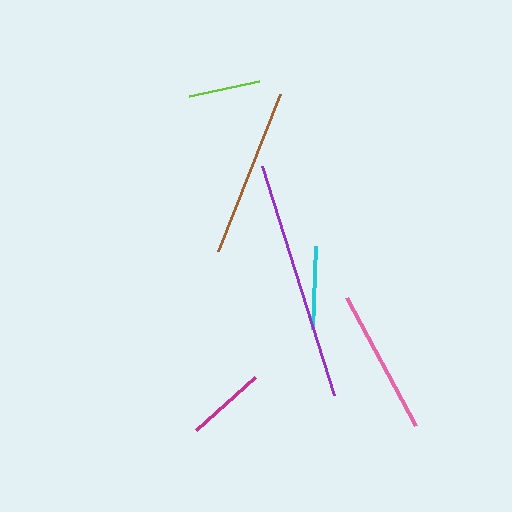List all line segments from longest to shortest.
From longest to shortest: purple, brown, pink, cyan, magenta, lime.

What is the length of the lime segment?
The lime segment is approximately 71 pixels long.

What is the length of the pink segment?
The pink segment is approximately 145 pixels long.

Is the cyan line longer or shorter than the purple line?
The purple line is longer than the cyan line.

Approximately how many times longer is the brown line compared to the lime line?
The brown line is approximately 2.4 times the length of the lime line.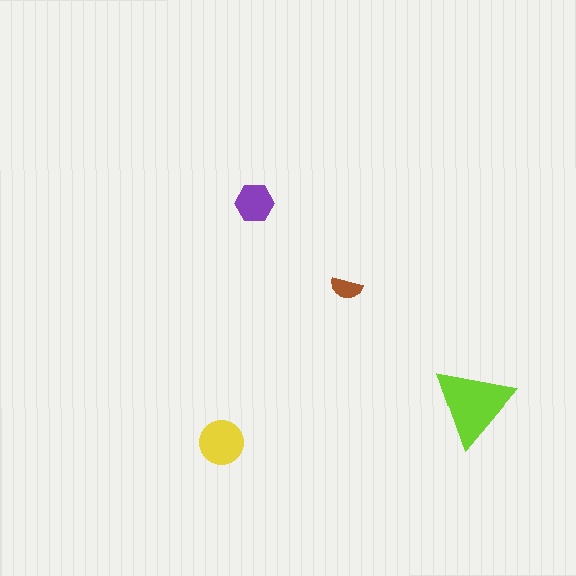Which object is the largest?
The lime triangle.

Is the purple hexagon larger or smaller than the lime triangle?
Smaller.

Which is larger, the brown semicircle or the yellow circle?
The yellow circle.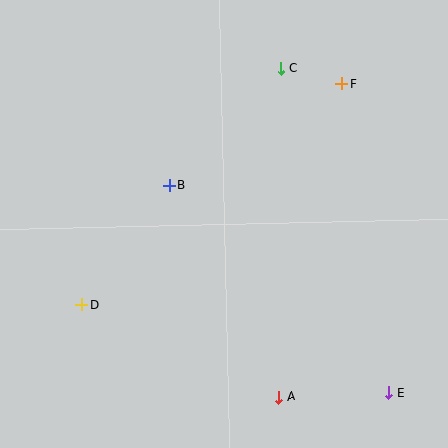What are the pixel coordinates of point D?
Point D is at (82, 305).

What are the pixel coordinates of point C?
Point C is at (281, 68).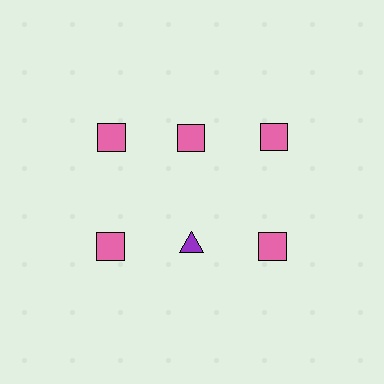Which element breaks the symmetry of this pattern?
The purple triangle in the second row, second from left column breaks the symmetry. All other shapes are pink squares.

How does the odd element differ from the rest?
It differs in both color (purple instead of pink) and shape (triangle instead of square).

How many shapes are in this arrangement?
There are 6 shapes arranged in a grid pattern.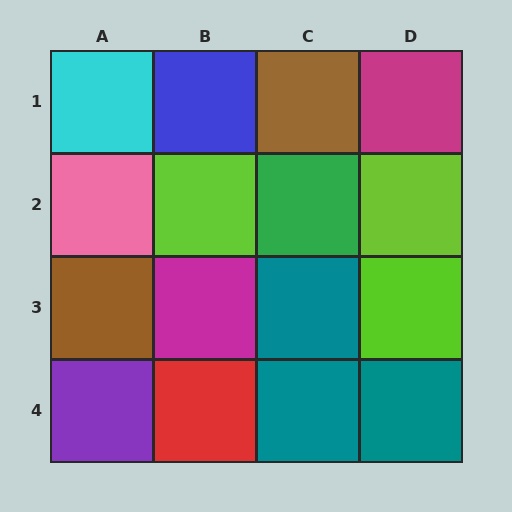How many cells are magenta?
2 cells are magenta.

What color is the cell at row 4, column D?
Teal.